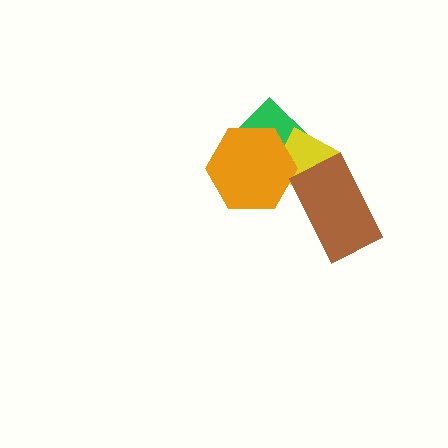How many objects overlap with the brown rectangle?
1 object overlaps with the brown rectangle.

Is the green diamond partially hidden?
Yes, it is partially covered by another shape.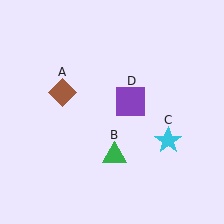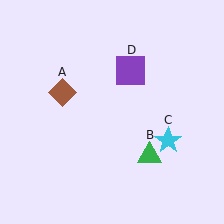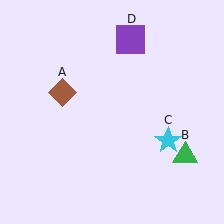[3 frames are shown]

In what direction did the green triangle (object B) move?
The green triangle (object B) moved right.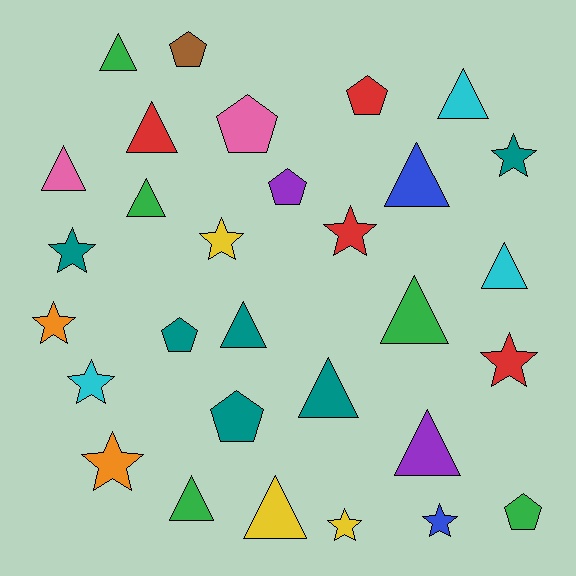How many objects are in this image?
There are 30 objects.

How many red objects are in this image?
There are 4 red objects.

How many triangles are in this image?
There are 13 triangles.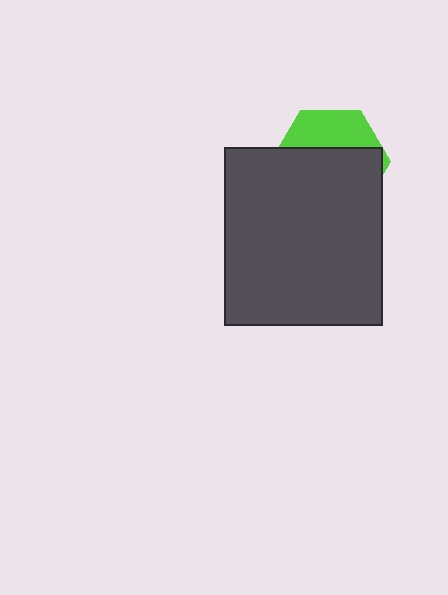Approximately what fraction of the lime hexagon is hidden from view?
Roughly 66% of the lime hexagon is hidden behind the dark gray rectangle.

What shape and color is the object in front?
The object in front is a dark gray rectangle.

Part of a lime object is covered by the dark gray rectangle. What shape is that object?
It is a hexagon.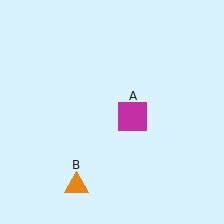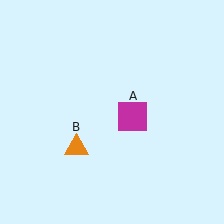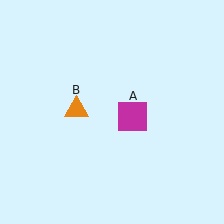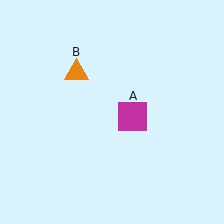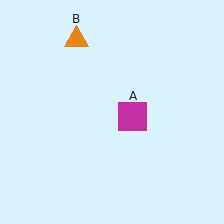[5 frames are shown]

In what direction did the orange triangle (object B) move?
The orange triangle (object B) moved up.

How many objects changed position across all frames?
1 object changed position: orange triangle (object B).